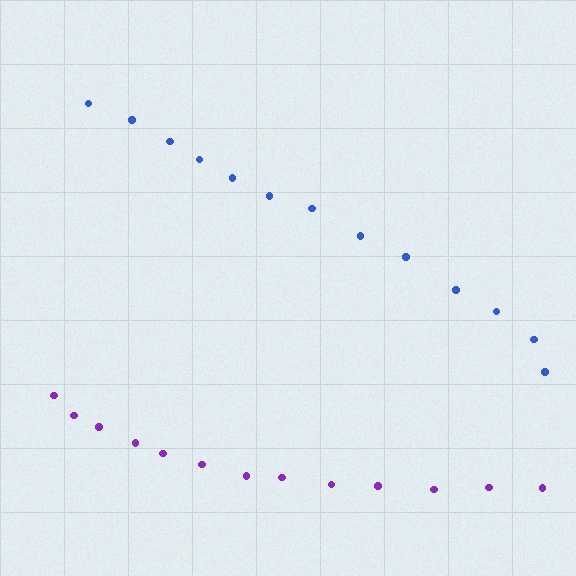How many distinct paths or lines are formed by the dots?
There are 2 distinct paths.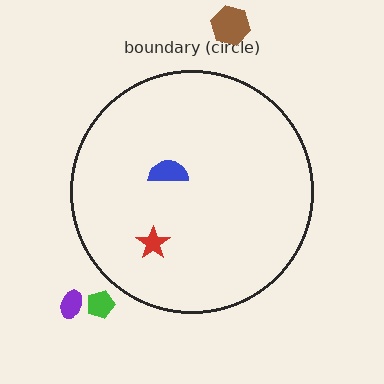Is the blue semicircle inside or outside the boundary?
Inside.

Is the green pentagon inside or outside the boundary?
Outside.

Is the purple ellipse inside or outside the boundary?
Outside.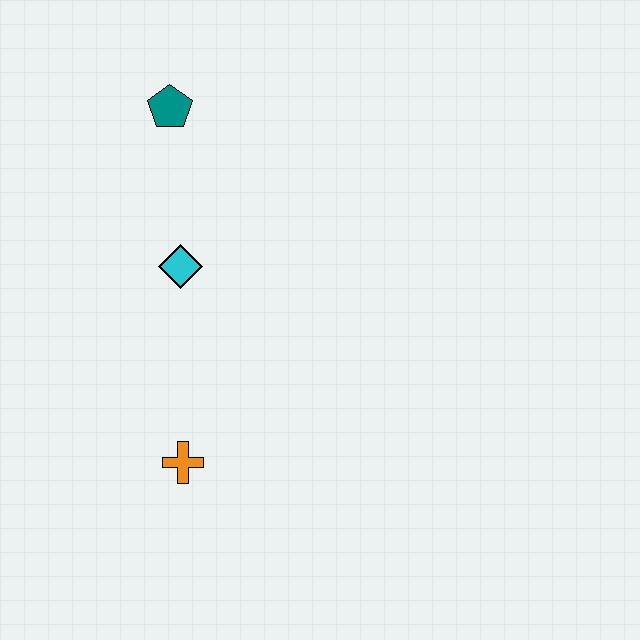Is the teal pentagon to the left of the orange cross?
Yes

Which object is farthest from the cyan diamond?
The orange cross is farthest from the cyan diamond.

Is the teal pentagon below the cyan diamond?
No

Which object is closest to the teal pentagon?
The cyan diamond is closest to the teal pentagon.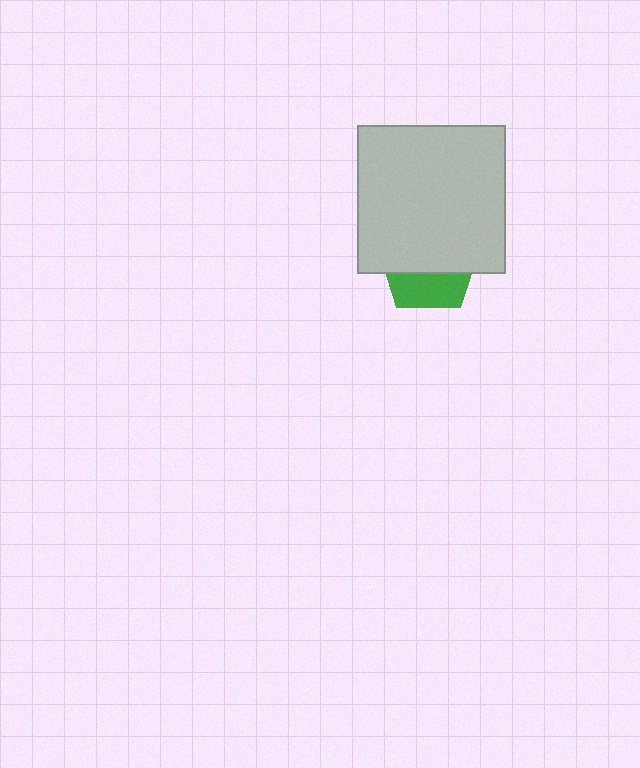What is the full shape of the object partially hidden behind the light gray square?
The partially hidden object is a green pentagon.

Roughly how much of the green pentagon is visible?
A small part of it is visible (roughly 36%).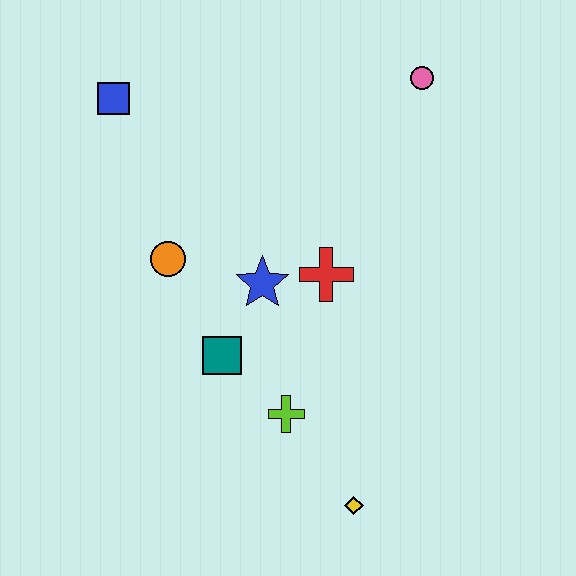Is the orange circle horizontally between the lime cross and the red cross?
No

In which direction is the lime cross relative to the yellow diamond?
The lime cross is above the yellow diamond.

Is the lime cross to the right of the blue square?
Yes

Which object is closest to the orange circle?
The blue star is closest to the orange circle.